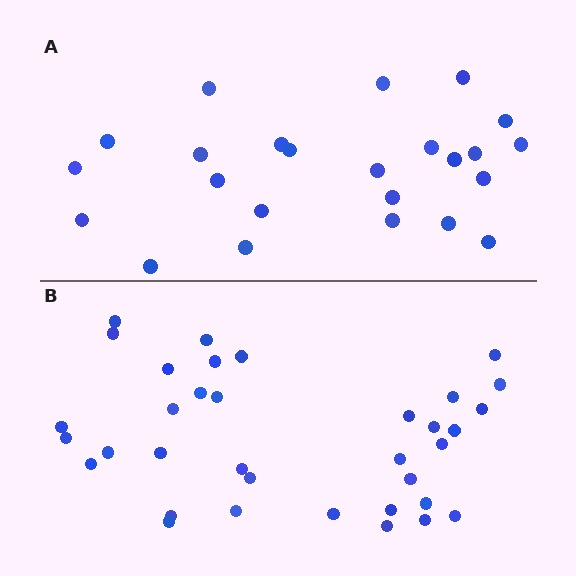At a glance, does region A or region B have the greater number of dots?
Region B (the bottom region) has more dots.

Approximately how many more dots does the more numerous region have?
Region B has roughly 12 or so more dots than region A.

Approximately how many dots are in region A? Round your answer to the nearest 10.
About 20 dots. (The exact count is 24, which rounds to 20.)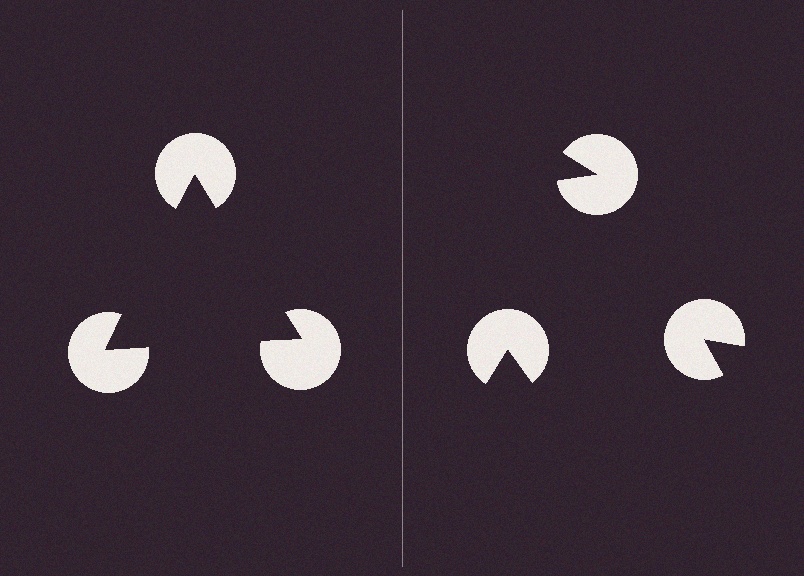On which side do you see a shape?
An illusory triangle appears on the left side. On the right side the wedge cuts are rotated, so no coherent shape forms.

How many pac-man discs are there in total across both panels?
6 — 3 on each side.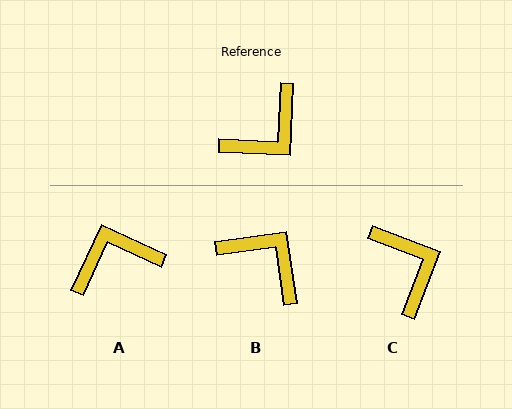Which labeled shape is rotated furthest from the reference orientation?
A, about 158 degrees away.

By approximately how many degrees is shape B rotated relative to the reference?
Approximately 101 degrees counter-clockwise.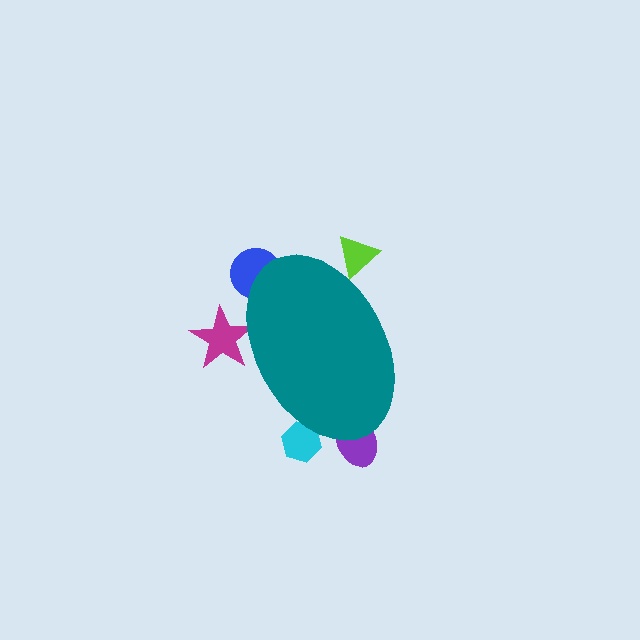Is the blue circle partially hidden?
Yes, the blue circle is partially hidden behind the teal ellipse.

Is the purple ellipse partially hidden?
Yes, the purple ellipse is partially hidden behind the teal ellipse.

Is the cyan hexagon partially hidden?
Yes, the cyan hexagon is partially hidden behind the teal ellipse.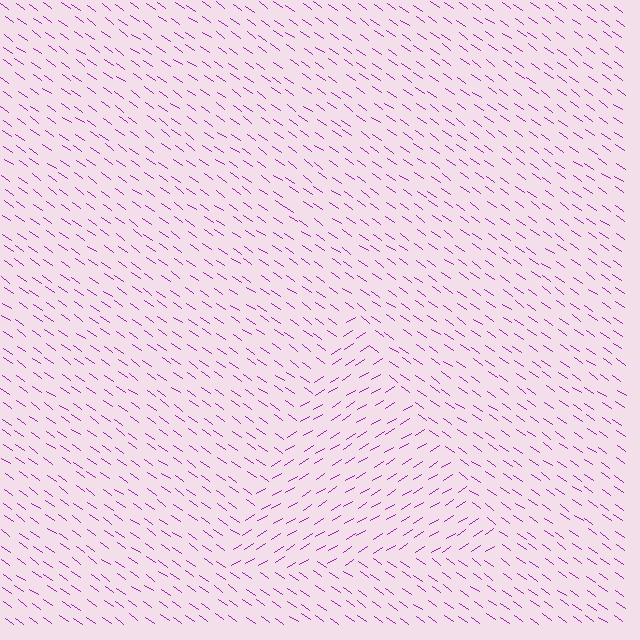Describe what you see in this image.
The image is filled with small purple line segments. A triangle region in the image has lines oriented differently from the surrounding lines, creating a visible texture boundary.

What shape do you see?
I see a triangle.